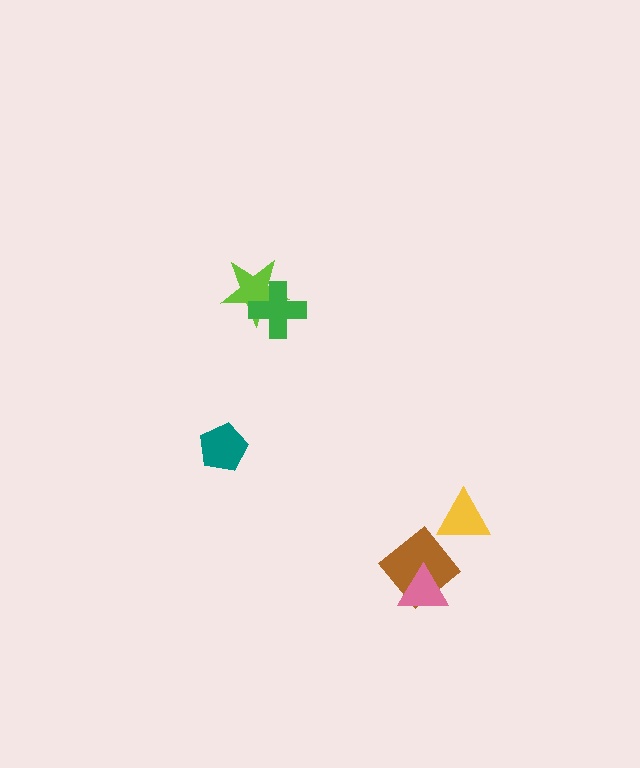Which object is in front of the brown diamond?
The pink triangle is in front of the brown diamond.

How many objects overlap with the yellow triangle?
0 objects overlap with the yellow triangle.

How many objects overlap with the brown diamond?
1 object overlaps with the brown diamond.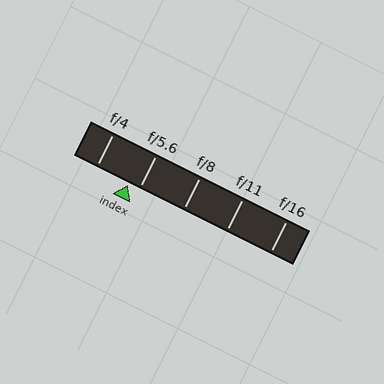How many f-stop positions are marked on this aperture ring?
There are 5 f-stop positions marked.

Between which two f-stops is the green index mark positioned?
The index mark is between f/4 and f/5.6.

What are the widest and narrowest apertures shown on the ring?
The widest aperture shown is f/4 and the narrowest is f/16.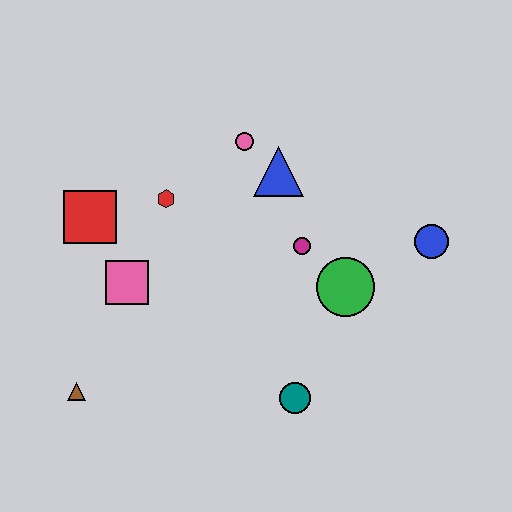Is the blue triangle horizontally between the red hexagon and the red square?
No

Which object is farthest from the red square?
The blue circle is farthest from the red square.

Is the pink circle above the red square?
Yes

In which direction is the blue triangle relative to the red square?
The blue triangle is to the right of the red square.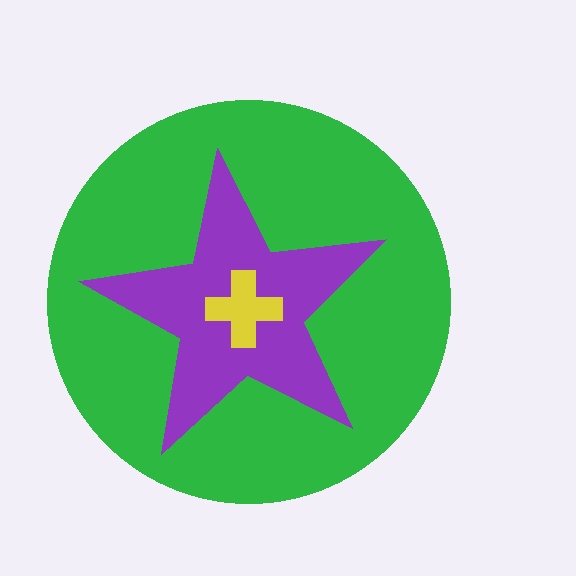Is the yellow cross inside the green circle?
Yes.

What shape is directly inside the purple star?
The yellow cross.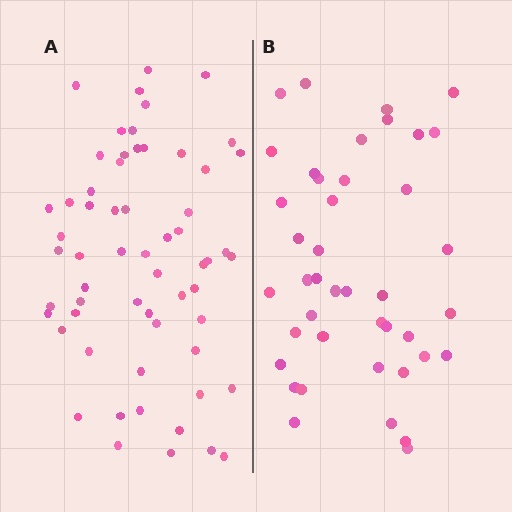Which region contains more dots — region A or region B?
Region A (the left region) has more dots.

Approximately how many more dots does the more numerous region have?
Region A has approximately 20 more dots than region B.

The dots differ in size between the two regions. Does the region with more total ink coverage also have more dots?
No. Region B has more total ink coverage because its dots are larger, but region A actually contains more individual dots. Total area can be misleading — the number of items is what matters here.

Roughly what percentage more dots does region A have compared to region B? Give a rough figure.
About 45% more.